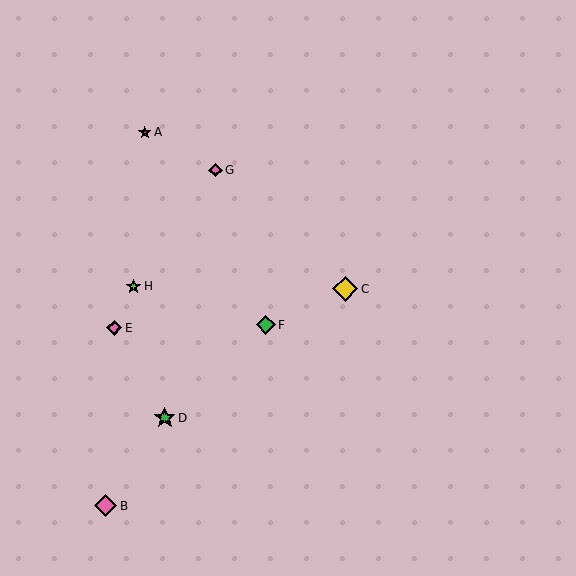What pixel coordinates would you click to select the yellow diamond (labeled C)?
Click at (345, 289) to select the yellow diamond C.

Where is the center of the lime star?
The center of the lime star is at (133, 287).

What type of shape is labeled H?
Shape H is a lime star.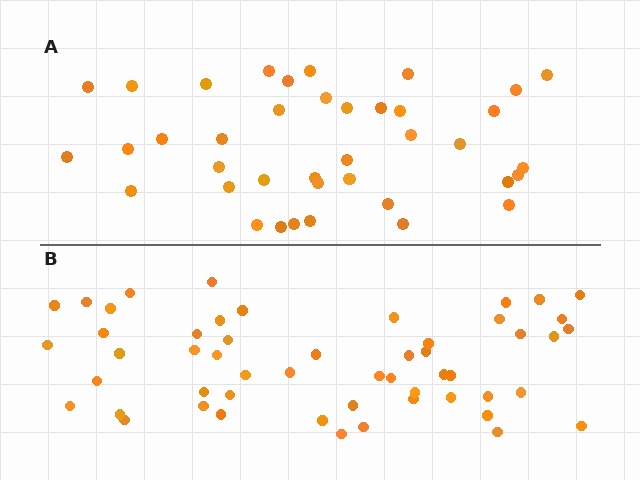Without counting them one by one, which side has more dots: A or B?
Region B (the bottom region) has more dots.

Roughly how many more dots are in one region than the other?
Region B has approximately 15 more dots than region A.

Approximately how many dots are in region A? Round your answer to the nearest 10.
About 40 dots. (The exact count is 39, which rounds to 40.)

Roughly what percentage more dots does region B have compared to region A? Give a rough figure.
About 35% more.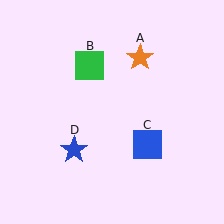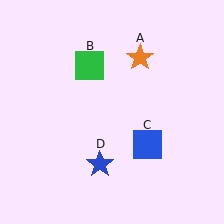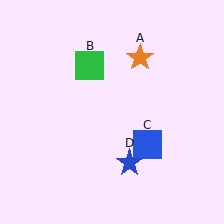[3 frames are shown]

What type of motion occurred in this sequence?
The blue star (object D) rotated counterclockwise around the center of the scene.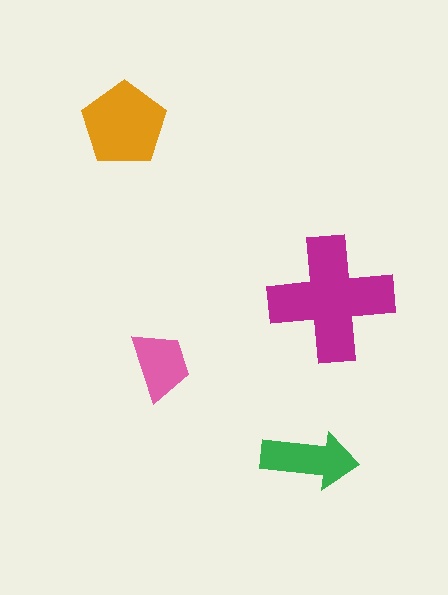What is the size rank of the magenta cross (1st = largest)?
1st.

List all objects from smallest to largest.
The pink trapezoid, the green arrow, the orange pentagon, the magenta cross.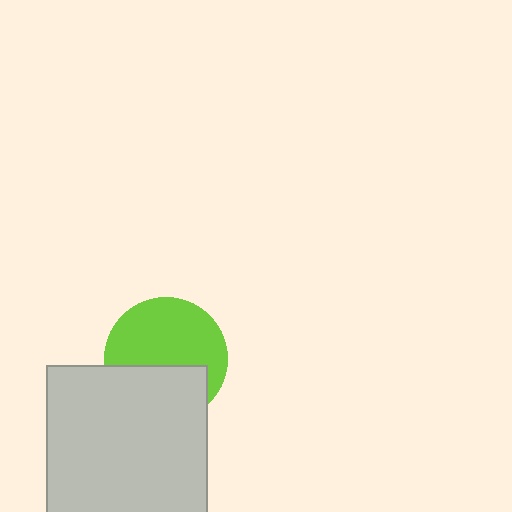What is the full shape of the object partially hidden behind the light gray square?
The partially hidden object is a lime circle.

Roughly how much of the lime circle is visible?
About half of it is visible (roughly 61%).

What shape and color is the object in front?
The object in front is a light gray square.